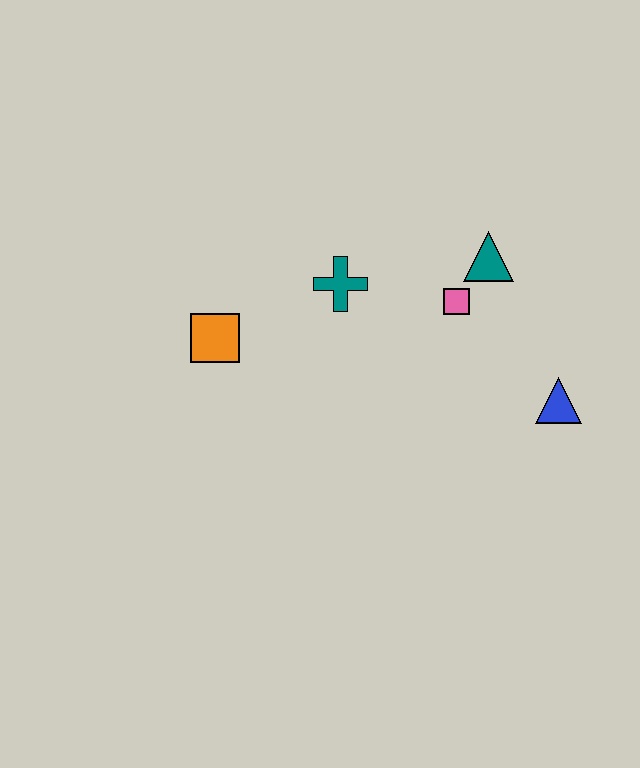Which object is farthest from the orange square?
The blue triangle is farthest from the orange square.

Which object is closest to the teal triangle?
The pink square is closest to the teal triangle.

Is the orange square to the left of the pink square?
Yes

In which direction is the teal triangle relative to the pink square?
The teal triangle is above the pink square.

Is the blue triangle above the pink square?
No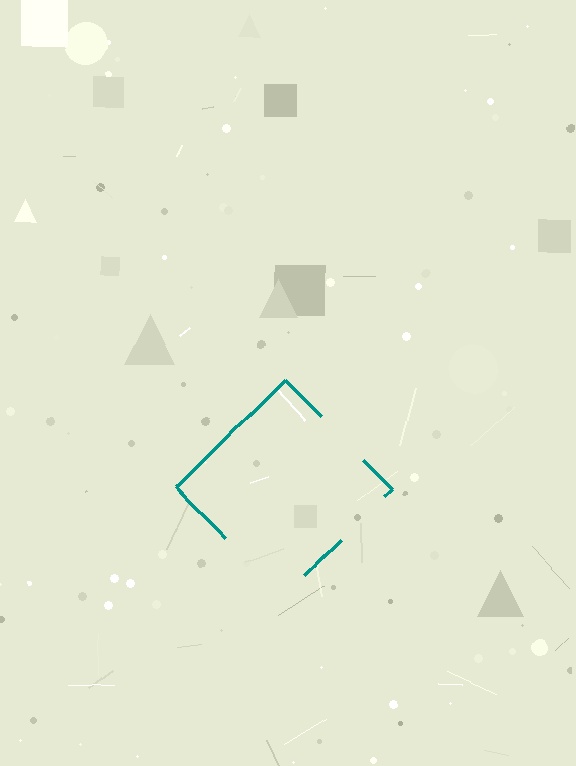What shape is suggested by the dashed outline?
The dashed outline suggests a diamond.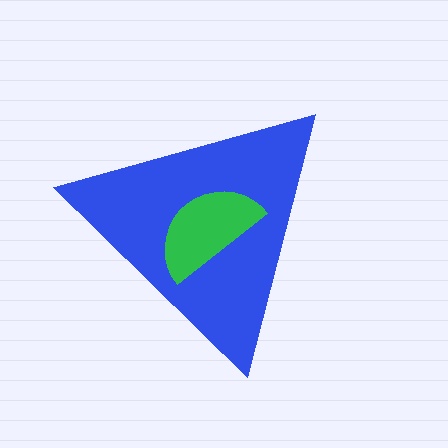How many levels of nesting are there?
2.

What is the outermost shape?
The blue triangle.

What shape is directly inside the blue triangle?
The green semicircle.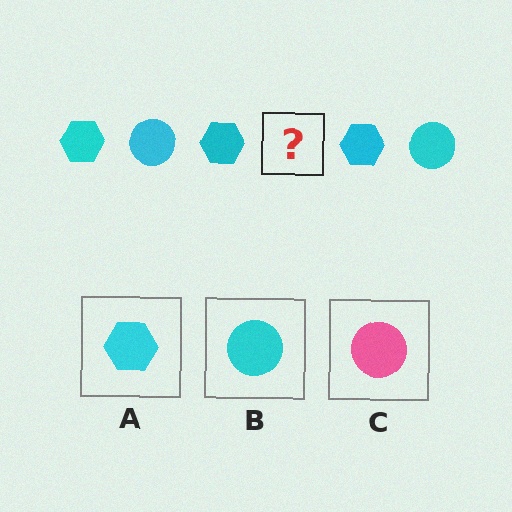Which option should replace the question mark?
Option B.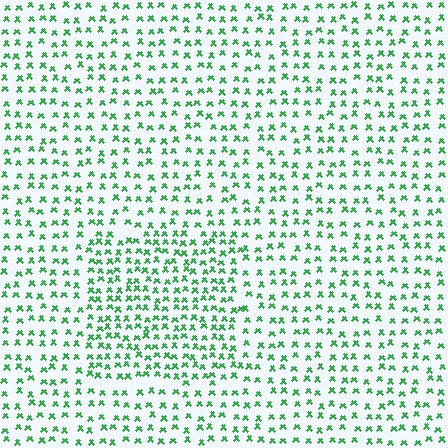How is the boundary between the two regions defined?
The boundary is defined by a change in element density (approximately 1.6x ratio). All elements are the same color, size, and shape.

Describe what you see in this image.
The image contains small green elements arranged at two different densities. A rectangle-shaped region is visible where the elements are more densely packed than the surrounding area.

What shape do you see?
I see a rectangle.